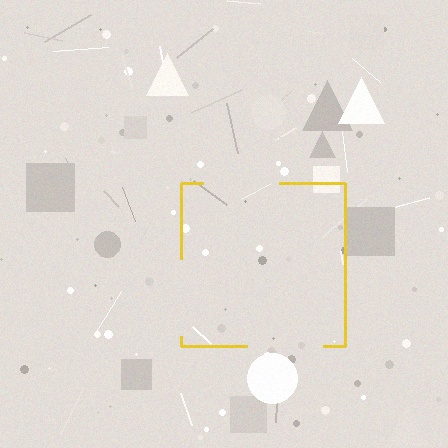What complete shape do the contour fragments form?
The contour fragments form a square.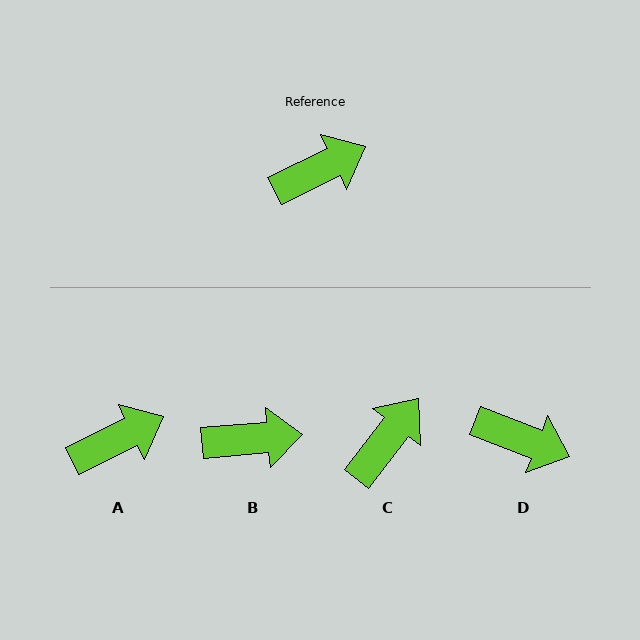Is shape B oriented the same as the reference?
No, it is off by about 21 degrees.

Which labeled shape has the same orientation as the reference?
A.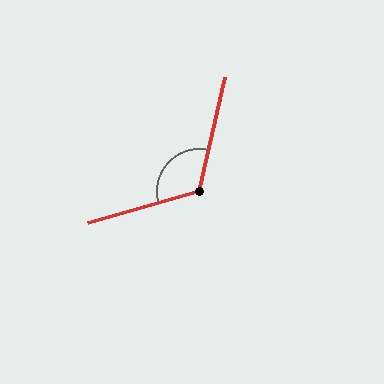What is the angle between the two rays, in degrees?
Approximately 119 degrees.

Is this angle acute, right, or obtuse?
It is obtuse.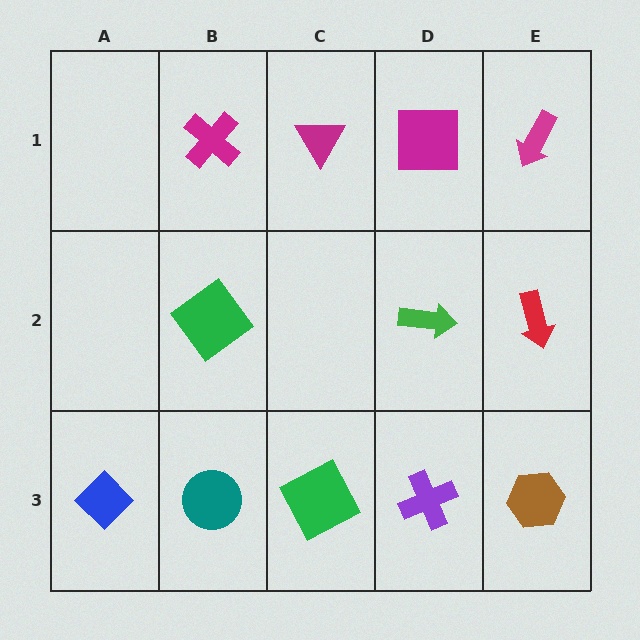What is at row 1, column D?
A magenta square.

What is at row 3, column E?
A brown hexagon.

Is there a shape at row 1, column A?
No, that cell is empty.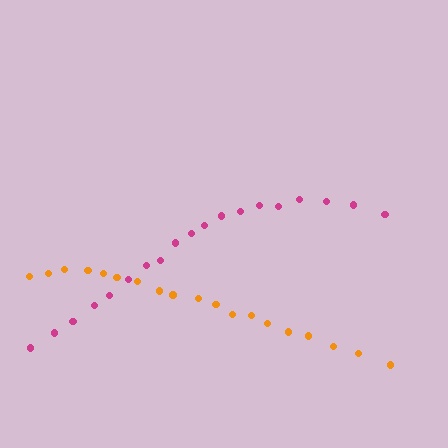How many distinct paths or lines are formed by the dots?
There are 2 distinct paths.